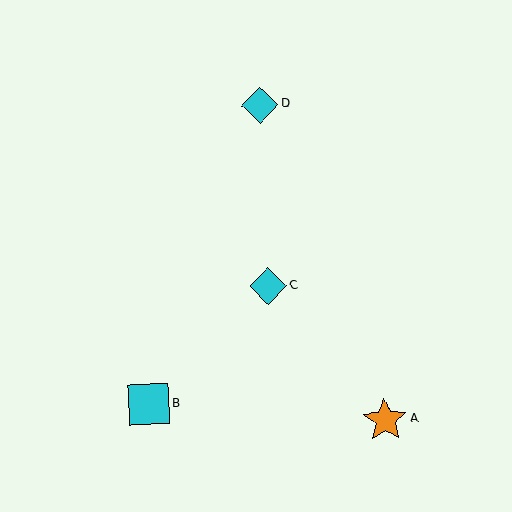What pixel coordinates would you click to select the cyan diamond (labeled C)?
Click at (268, 286) to select the cyan diamond C.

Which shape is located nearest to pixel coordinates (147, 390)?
The cyan square (labeled B) at (149, 404) is nearest to that location.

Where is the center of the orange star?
The center of the orange star is at (385, 420).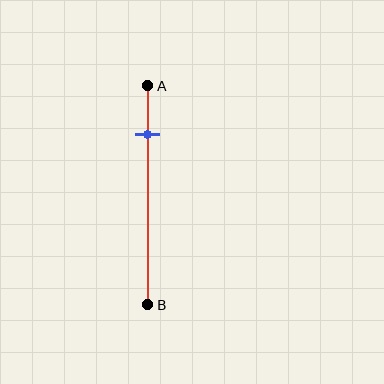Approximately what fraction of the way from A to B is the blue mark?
The blue mark is approximately 20% of the way from A to B.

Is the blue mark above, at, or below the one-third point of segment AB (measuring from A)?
The blue mark is above the one-third point of segment AB.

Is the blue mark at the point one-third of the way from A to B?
No, the mark is at about 20% from A, not at the 33% one-third point.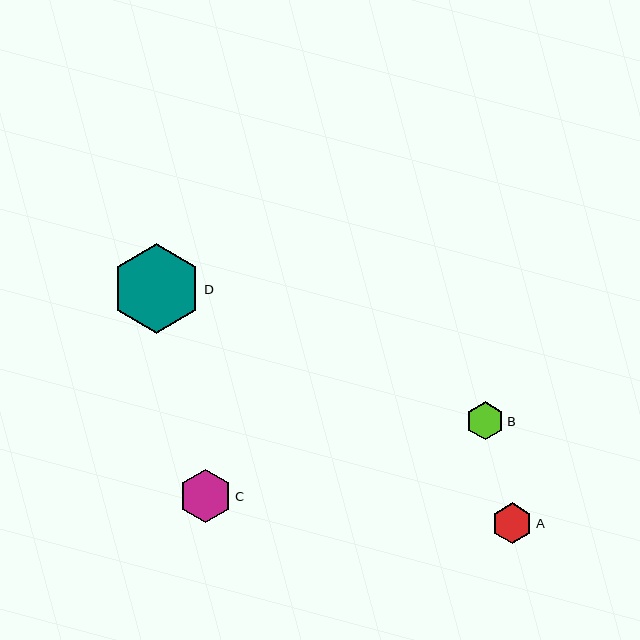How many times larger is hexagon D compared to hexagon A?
Hexagon D is approximately 2.2 times the size of hexagon A.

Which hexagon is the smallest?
Hexagon B is the smallest with a size of approximately 38 pixels.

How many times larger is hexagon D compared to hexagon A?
Hexagon D is approximately 2.2 times the size of hexagon A.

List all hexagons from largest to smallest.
From largest to smallest: D, C, A, B.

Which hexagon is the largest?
Hexagon D is the largest with a size of approximately 89 pixels.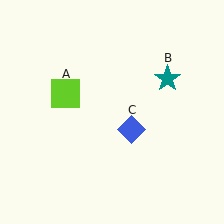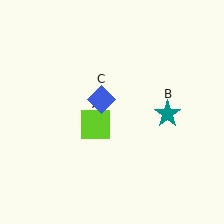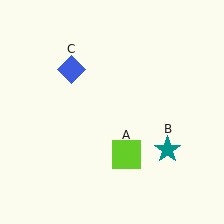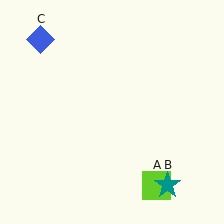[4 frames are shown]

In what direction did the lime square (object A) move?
The lime square (object A) moved down and to the right.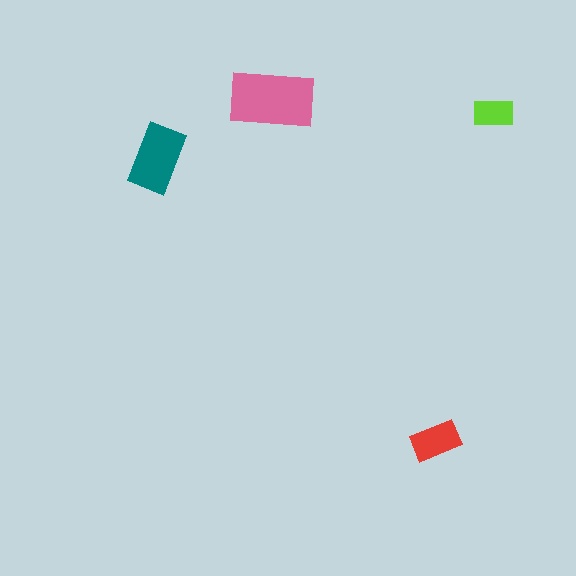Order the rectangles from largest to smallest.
the pink one, the teal one, the red one, the lime one.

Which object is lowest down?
The red rectangle is bottommost.